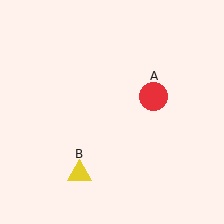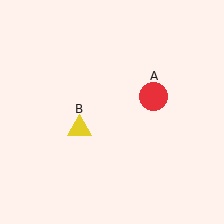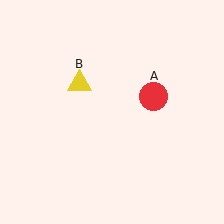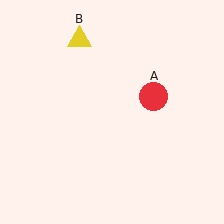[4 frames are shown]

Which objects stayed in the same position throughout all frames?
Red circle (object A) remained stationary.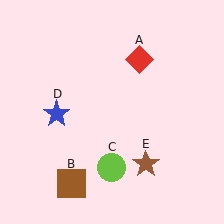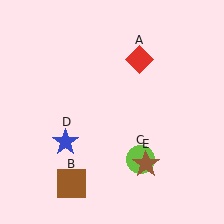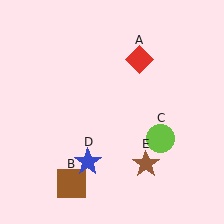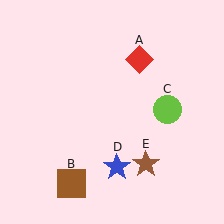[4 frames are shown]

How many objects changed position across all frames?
2 objects changed position: lime circle (object C), blue star (object D).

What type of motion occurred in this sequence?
The lime circle (object C), blue star (object D) rotated counterclockwise around the center of the scene.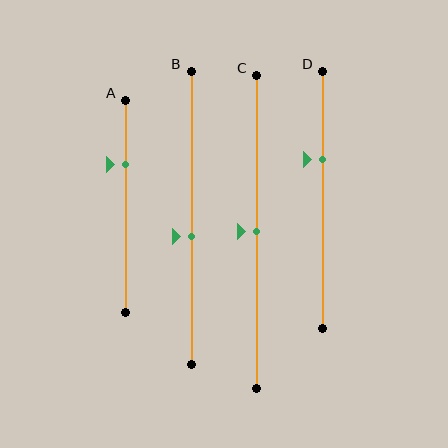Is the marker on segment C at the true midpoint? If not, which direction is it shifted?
Yes, the marker on segment C is at the true midpoint.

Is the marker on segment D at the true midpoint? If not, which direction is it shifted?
No, the marker on segment D is shifted upward by about 16% of the segment length.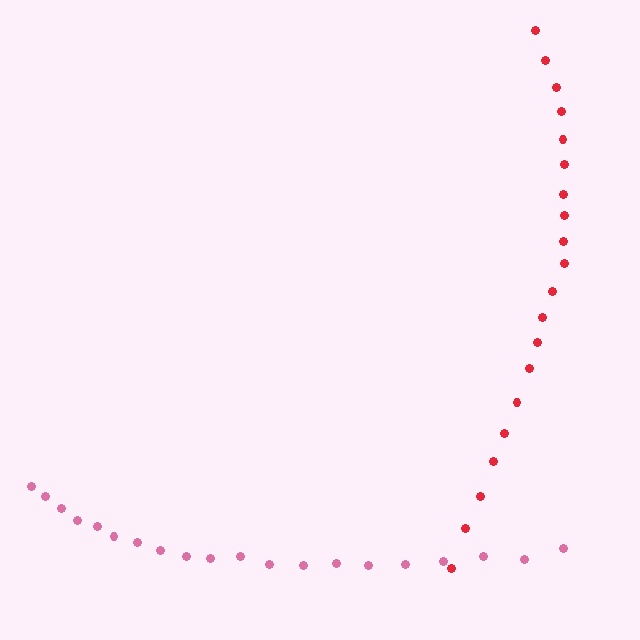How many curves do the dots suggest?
There are 2 distinct paths.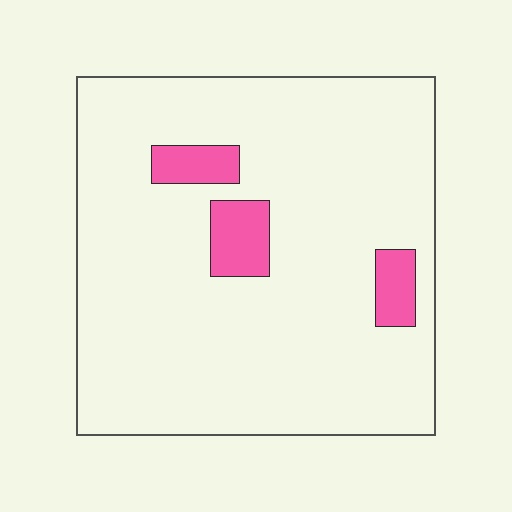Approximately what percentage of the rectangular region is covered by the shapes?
Approximately 10%.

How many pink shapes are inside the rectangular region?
3.